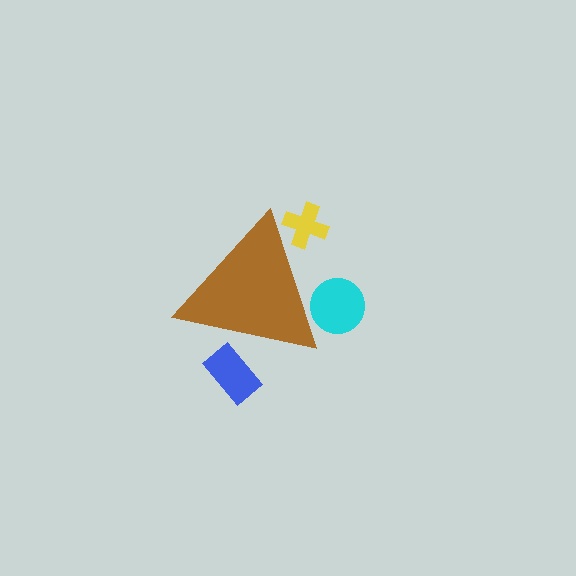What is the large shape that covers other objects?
A brown triangle.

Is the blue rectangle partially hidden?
Yes, the blue rectangle is partially hidden behind the brown triangle.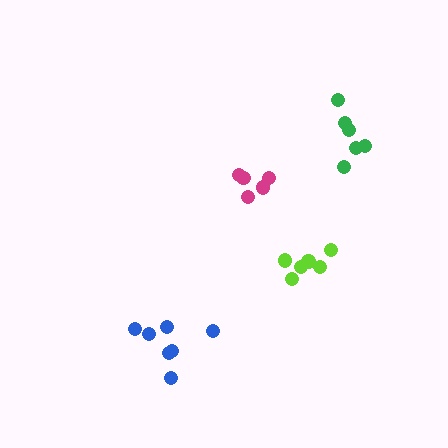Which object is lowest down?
The blue cluster is bottommost.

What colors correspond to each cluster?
The clusters are colored: magenta, green, blue, lime.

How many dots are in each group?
Group 1: 5 dots, Group 2: 6 dots, Group 3: 7 dots, Group 4: 6 dots (24 total).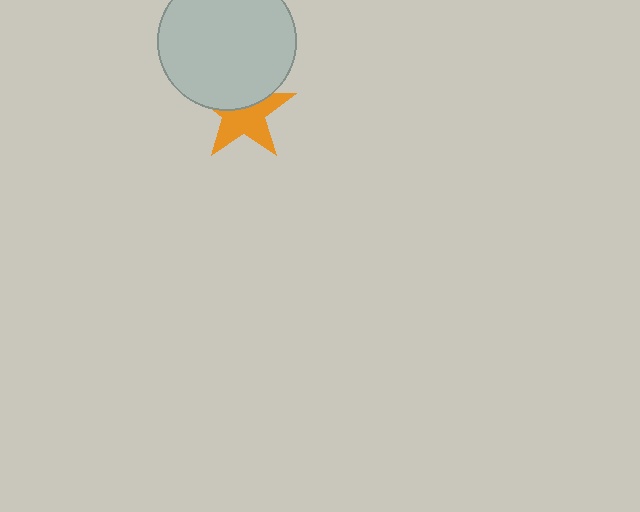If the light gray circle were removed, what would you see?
You would see the complete orange star.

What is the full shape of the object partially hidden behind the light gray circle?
The partially hidden object is an orange star.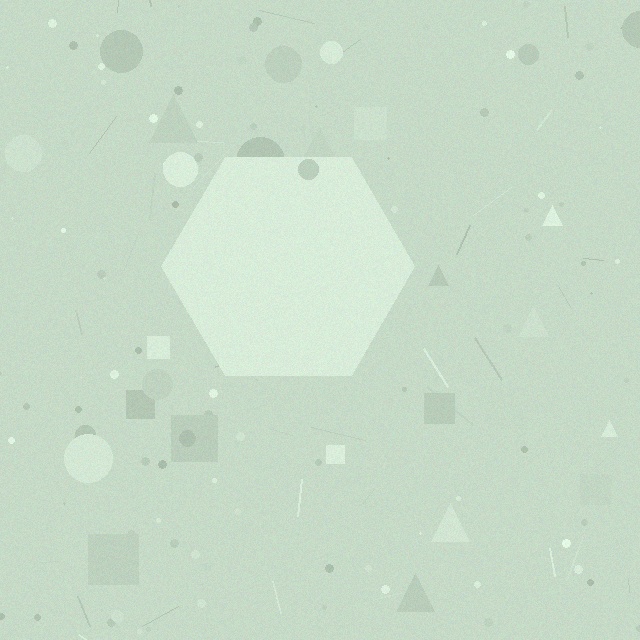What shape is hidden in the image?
A hexagon is hidden in the image.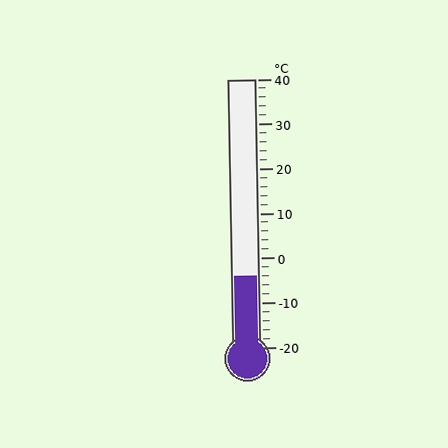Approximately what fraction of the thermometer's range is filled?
The thermometer is filled to approximately 25% of its range.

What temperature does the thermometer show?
The thermometer shows approximately -4°C.